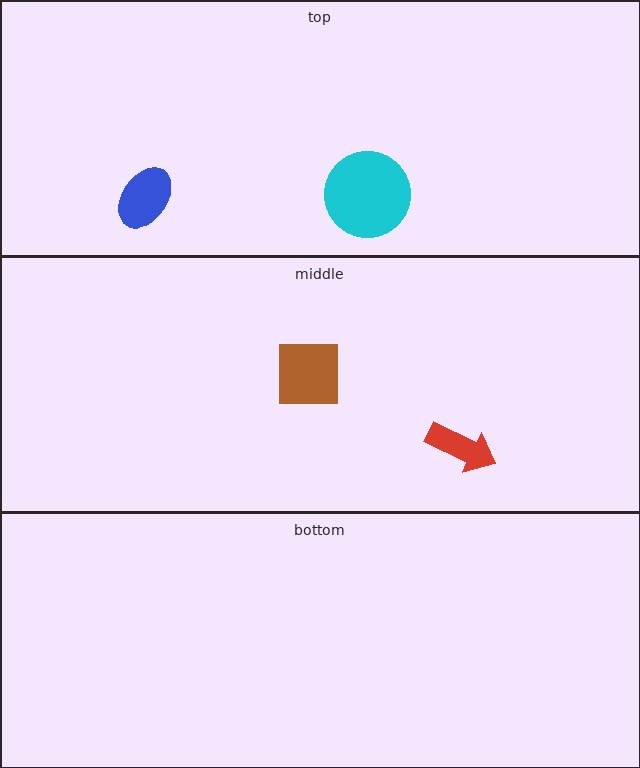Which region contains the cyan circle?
The top region.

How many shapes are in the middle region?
2.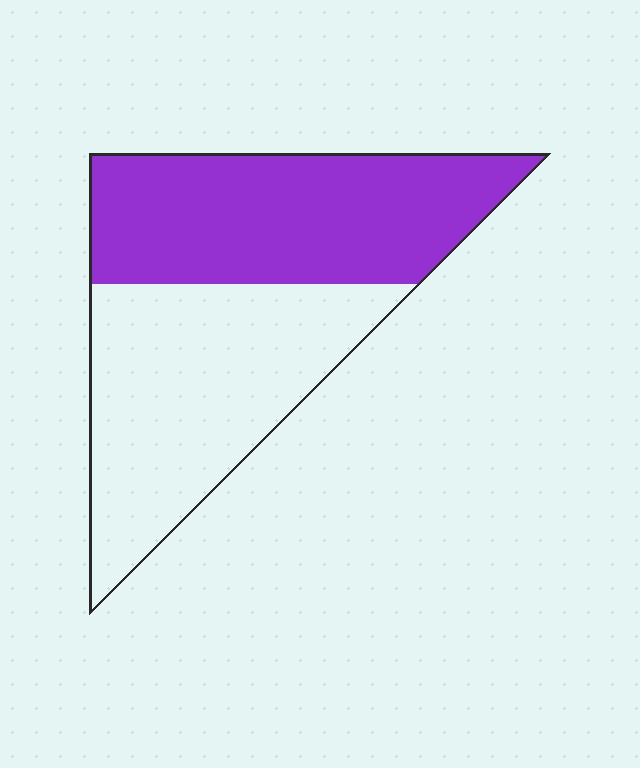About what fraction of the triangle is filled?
About one half (1/2).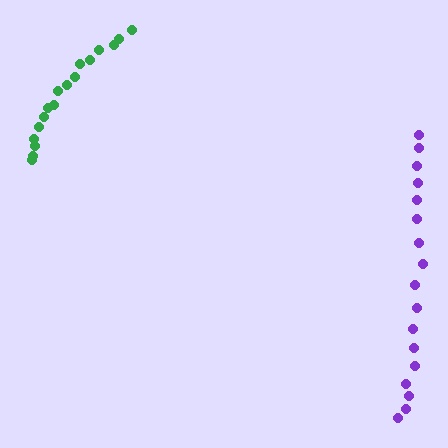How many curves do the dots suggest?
There are 2 distinct paths.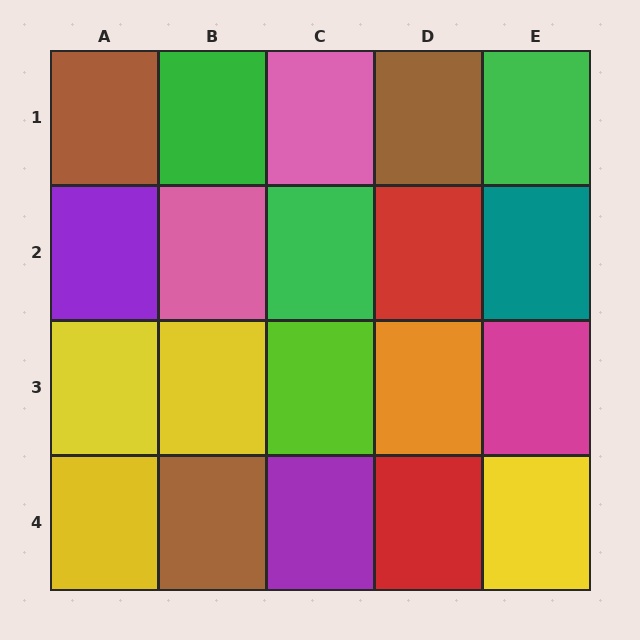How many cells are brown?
3 cells are brown.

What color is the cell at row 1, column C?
Pink.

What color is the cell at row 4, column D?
Red.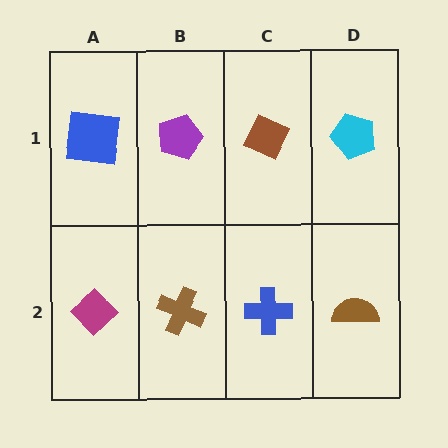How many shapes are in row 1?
4 shapes.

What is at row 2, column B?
A brown cross.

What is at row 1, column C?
A brown diamond.